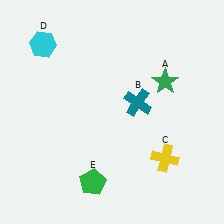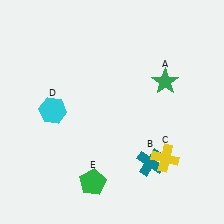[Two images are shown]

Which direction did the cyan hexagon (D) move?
The cyan hexagon (D) moved down.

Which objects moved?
The objects that moved are: the teal cross (B), the cyan hexagon (D).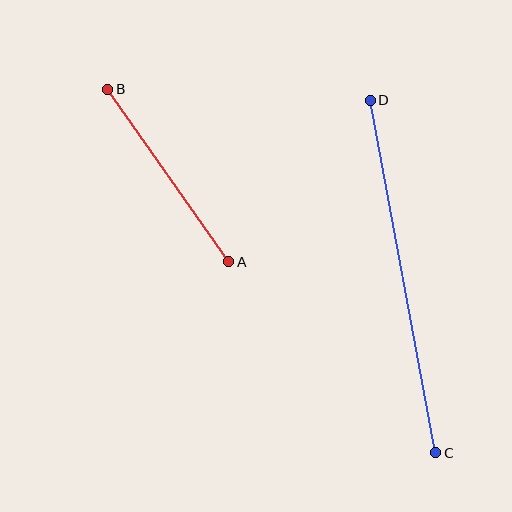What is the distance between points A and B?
The distance is approximately 211 pixels.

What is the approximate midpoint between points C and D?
The midpoint is at approximately (403, 277) pixels.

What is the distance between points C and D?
The distance is approximately 359 pixels.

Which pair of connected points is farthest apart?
Points C and D are farthest apart.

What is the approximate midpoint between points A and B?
The midpoint is at approximately (168, 176) pixels.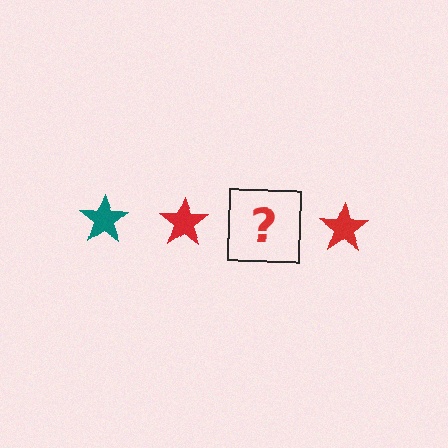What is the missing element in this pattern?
The missing element is a teal star.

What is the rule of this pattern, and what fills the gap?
The rule is that the pattern cycles through teal, red stars. The gap should be filled with a teal star.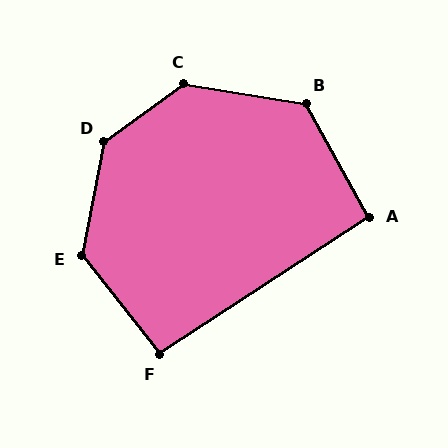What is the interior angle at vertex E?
Approximately 131 degrees (obtuse).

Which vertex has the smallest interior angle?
A, at approximately 94 degrees.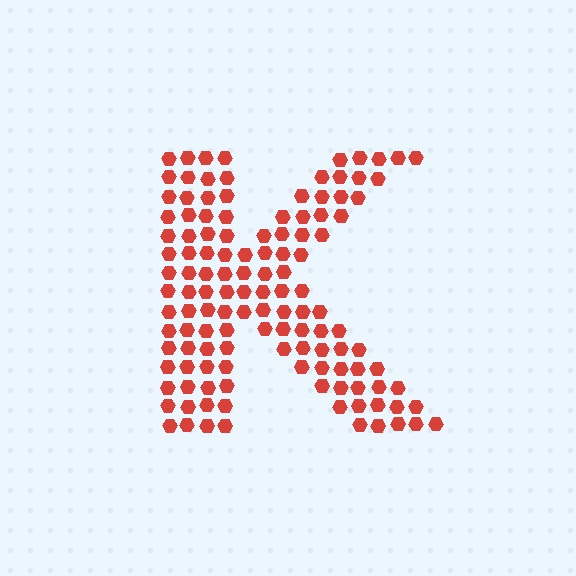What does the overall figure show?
The overall figure shows the letter K.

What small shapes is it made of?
It is made of small hexagons.